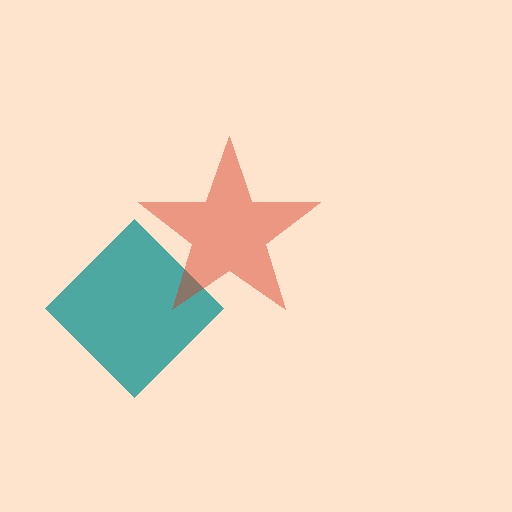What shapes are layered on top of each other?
The layered shapes are: a teal diamond, a red star.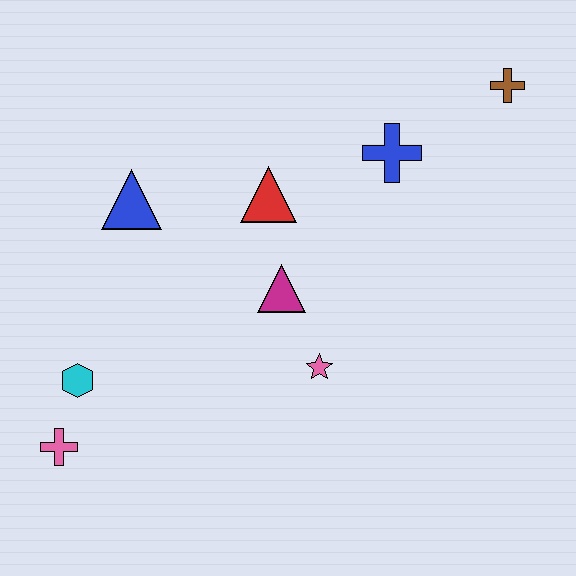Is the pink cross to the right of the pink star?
No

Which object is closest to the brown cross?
The blue cross is closest to the brown cross.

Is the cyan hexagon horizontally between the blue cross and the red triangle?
No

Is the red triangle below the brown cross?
Yes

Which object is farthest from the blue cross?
The pink cross is farthest from the blue cross.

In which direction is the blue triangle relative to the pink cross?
The blue triangle is above the pink cross.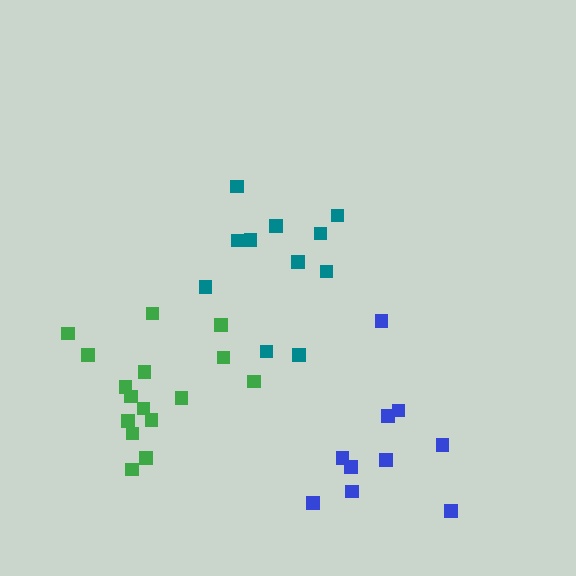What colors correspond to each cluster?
The clusters are colored: teal, blue, green.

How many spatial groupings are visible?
There are 3 spatial groupings.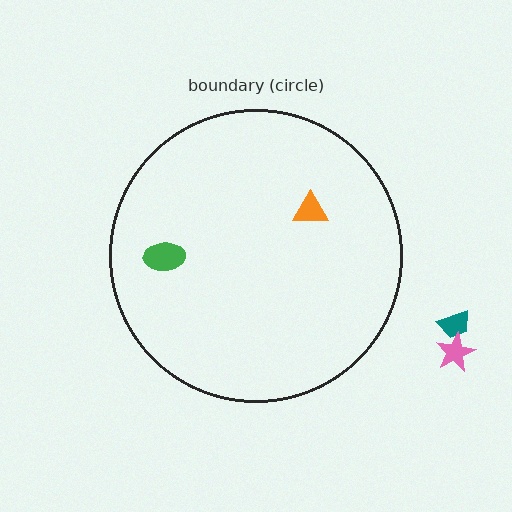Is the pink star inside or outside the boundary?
Outside.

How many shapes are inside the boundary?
2 inside, 2 outside.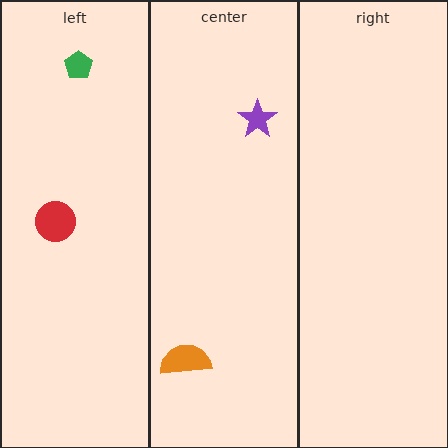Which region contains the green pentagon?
The left region.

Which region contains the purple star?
The center region.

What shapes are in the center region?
The purple star, the orange semicircle.